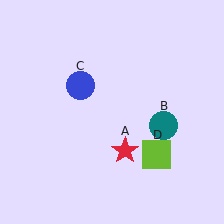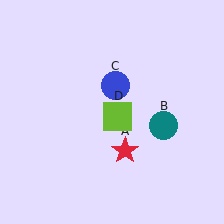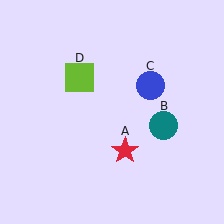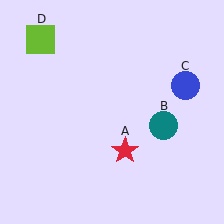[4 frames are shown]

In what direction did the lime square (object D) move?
The lime square (object D) moved up and to the left.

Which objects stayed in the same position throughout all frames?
Red star (object A) and teal circle (object B) remained stationary.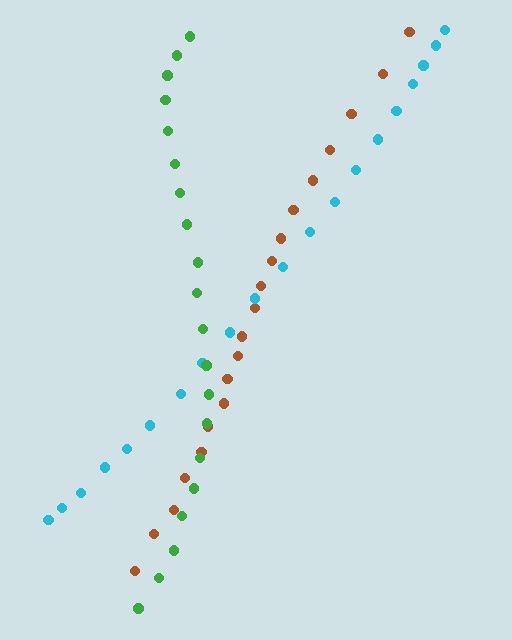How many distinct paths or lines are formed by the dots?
There are 3 distinct paths.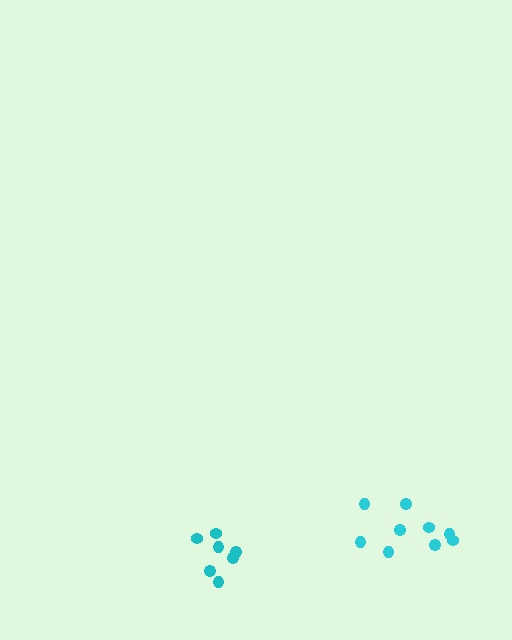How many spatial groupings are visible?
There are 2 spatial groupings.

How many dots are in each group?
Group 1: 9 dots, Group 2: 7 dots (16 total).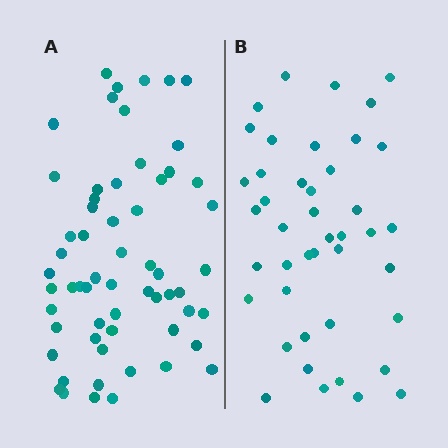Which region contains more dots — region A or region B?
Region A (the left region) has more dots.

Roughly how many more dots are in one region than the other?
Region A has approximately 15 more dots than region B.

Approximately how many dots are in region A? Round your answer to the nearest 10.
About 60 dots.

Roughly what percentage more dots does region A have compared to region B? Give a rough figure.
About 40% more.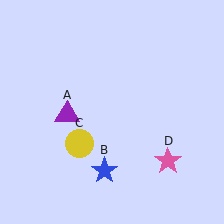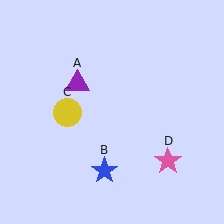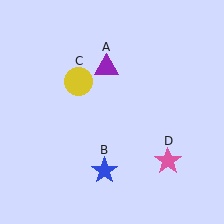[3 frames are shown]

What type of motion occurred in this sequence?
The purple triangle (object A), yellow circle (object C) rotated clockwise around the center of the scene.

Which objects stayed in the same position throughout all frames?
Blue star (object B) and pink star (object D) remained stationary.